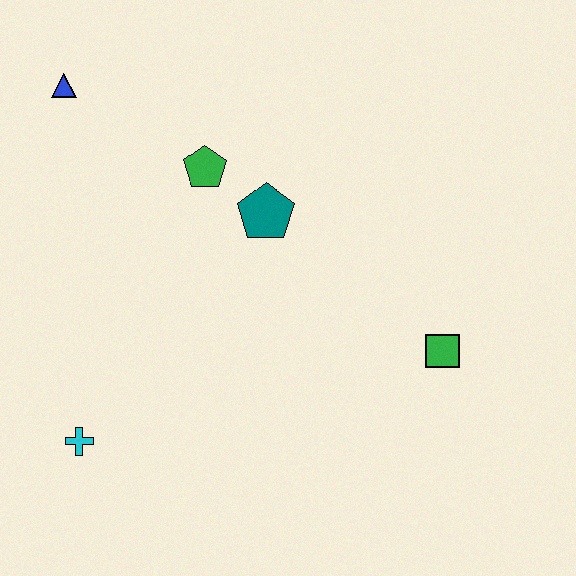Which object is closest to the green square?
The teal pentagon is closest to the green square.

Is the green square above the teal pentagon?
No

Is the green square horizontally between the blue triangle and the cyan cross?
No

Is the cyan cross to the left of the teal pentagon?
Yes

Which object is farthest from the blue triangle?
The green square is farthest from the blue triangle.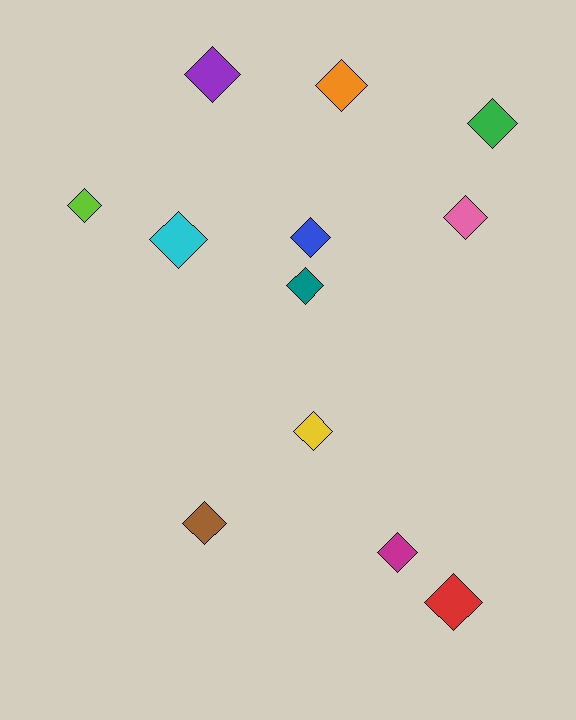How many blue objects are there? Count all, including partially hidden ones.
There is 1 blue object.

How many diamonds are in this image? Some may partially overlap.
There are 12 diamonds.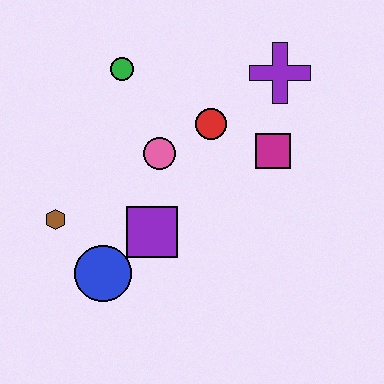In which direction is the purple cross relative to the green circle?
The purple cross is to the right of the green circle.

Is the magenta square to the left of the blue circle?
No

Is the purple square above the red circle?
No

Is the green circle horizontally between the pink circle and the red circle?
No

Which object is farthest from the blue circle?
The purple cross is farthest from the blue circle.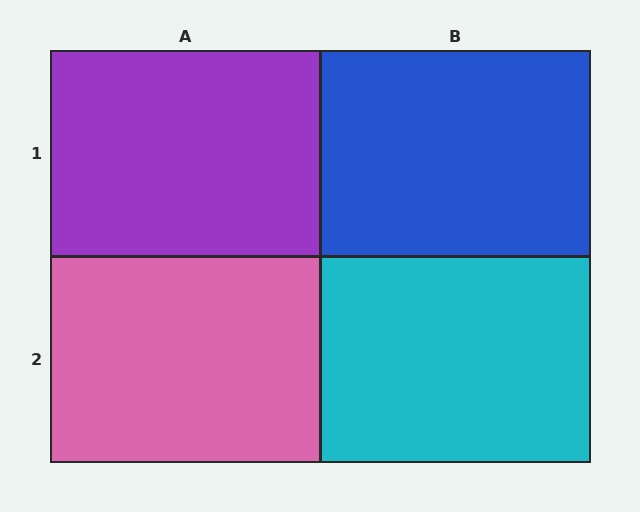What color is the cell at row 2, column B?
Cyan.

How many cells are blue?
1 cell is blue.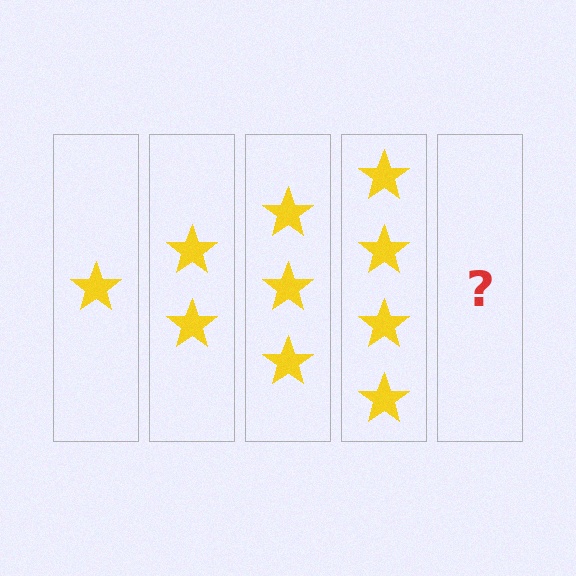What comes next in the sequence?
The next element should be 5 stars.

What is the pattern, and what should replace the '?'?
The pattern is that each step adds one more star. The '?' should be 5 stars.